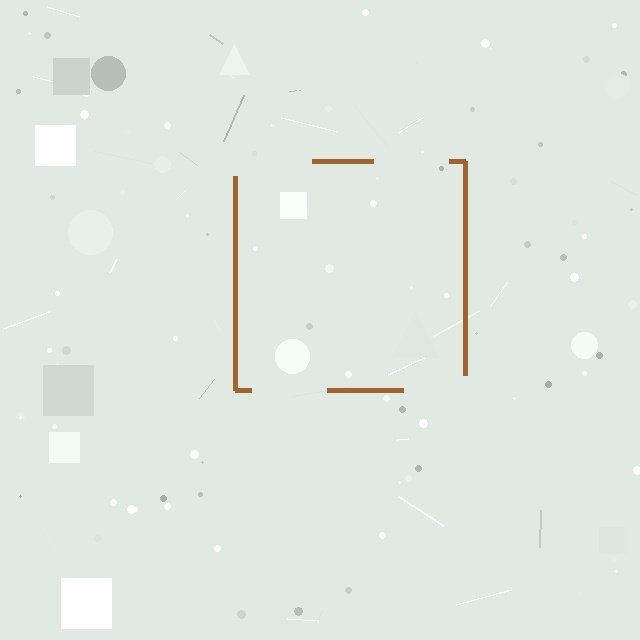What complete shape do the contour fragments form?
The contour fragments form a square.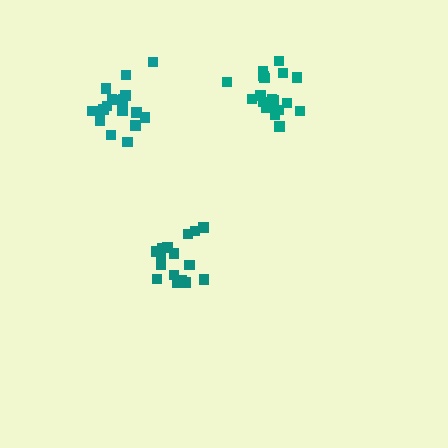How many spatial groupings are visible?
There are 3 spatial groupings.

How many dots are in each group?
Group 1: 17 dots, Group 2: 20 dots, Group 3: 19 dots (56 total).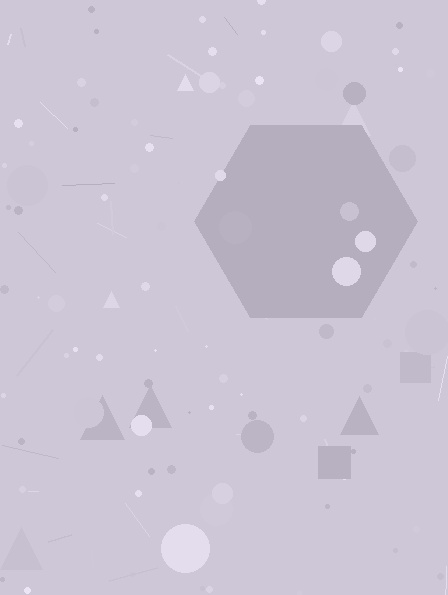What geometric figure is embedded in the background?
A hexagon is embedded in the background.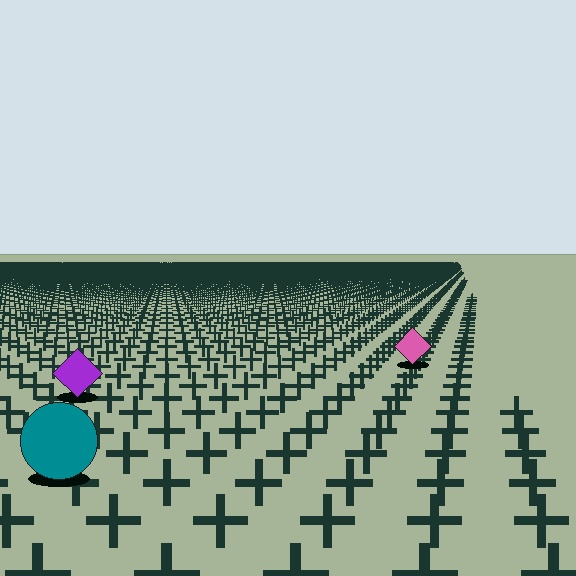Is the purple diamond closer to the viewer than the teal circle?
No. The teal circle is closer — you can tell from the texture gradient: the ground texture is coarser near it.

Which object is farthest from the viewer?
The pink diamond is farthest from the viewer. It appears smaller and the ground texture around it is denser.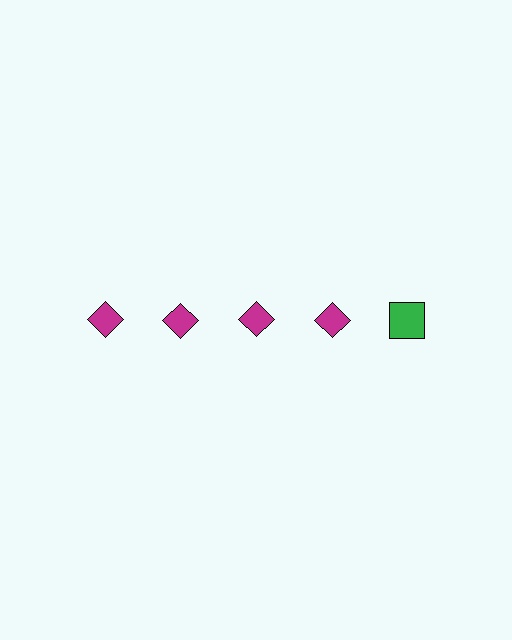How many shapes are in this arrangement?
There are 5 shapes arranged in a grid pattern.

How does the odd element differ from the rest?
It differs in both color (green instead of magenta) and shape (square instead of diamond).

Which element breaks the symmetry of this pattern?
The green square in the top row, rightmost column breaks the symmetry. All other shapes are magenta diamonds.